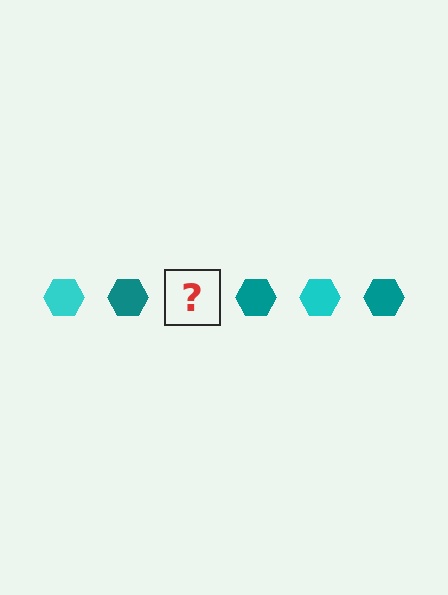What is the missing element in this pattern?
The missing element is a cyan hexagon.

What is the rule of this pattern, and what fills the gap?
The rule is that the pattern cycles through cyan, teal hexagons. The gap should be filled with a cyan hexagon.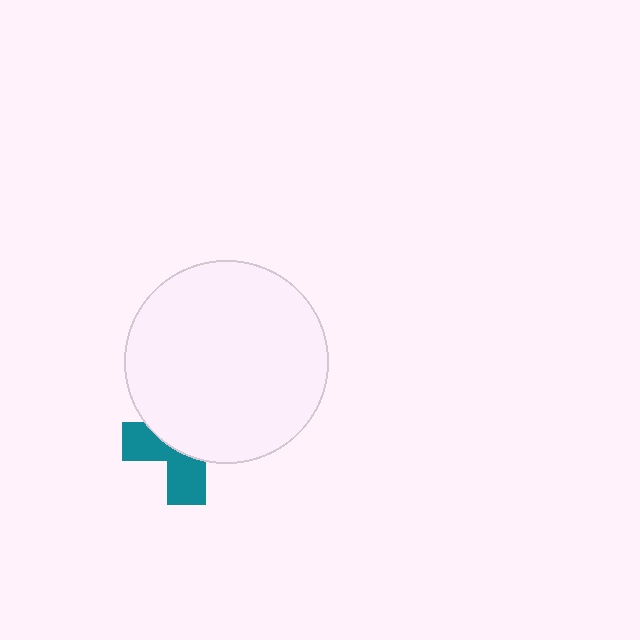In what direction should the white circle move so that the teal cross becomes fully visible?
The white circle should move up. That is the shortest direction to clear the overlap and leave the teal cross fully visible.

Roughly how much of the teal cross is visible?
A small part of it is visible (roughly 40%).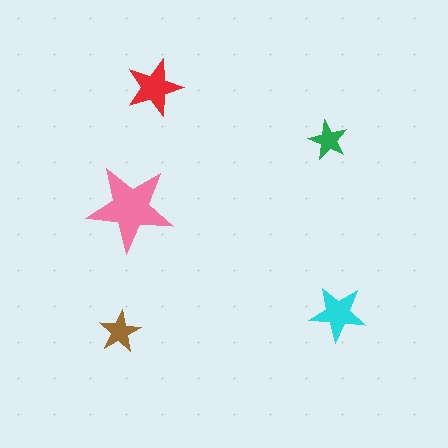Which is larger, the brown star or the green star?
The brown one.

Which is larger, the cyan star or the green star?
The cyan one.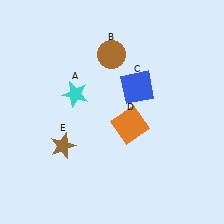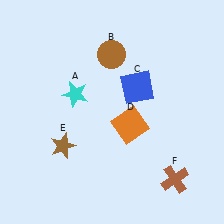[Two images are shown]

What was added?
A brown cross (F) was added in Image 2.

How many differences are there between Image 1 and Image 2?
There is 1 difference between the two images.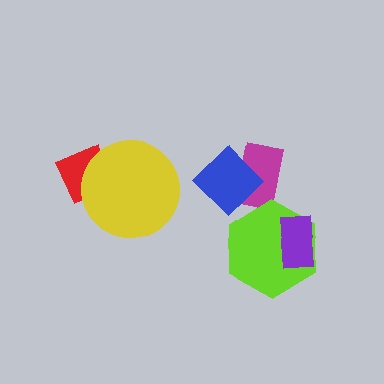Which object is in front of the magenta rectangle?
The blue diamond is in front of the magenta rectangle.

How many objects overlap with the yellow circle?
1 object overlaps with the yellow circle.